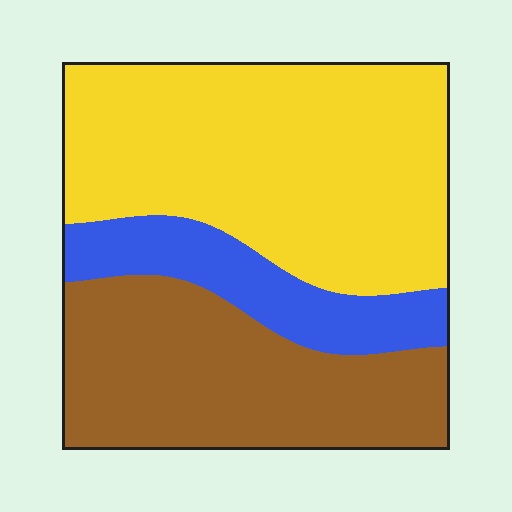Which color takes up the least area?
Blue, at roughly 15%.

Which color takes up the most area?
Yellow, at roughly 50%.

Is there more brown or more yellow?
Yellow.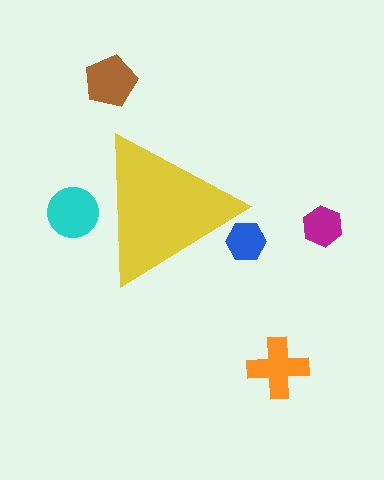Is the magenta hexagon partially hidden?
No, the magenta hexagon is fully visible.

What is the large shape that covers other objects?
A yellow triangle.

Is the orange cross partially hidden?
No, the orange cross is fully visible.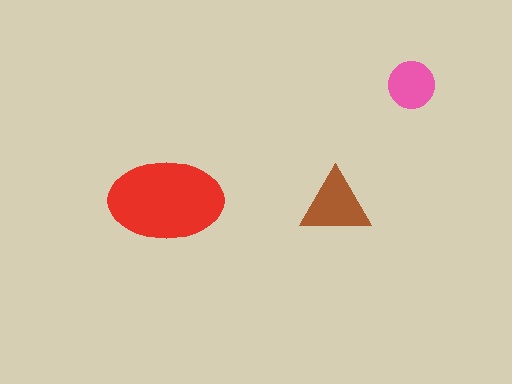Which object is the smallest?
The pink circle.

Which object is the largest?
The red ellipse.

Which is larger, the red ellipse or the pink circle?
The red ellipse.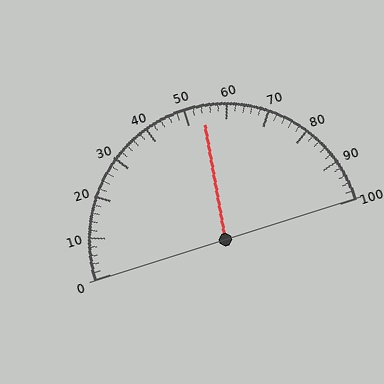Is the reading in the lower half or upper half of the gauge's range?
The reading is in the upper half of the range (0 to 100).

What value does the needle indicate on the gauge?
The needle indicates approximately 54.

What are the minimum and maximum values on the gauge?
The gauge ranges from 0 to 100.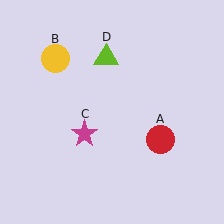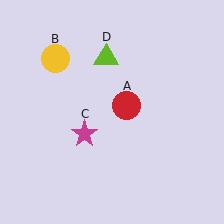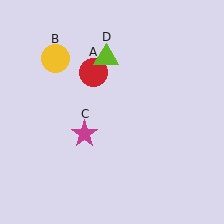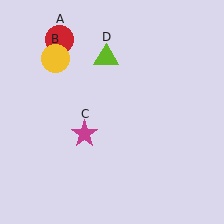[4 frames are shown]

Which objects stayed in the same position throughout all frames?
Yellow circle (object B) and magenta star (object C) and lime triangle (object D) remained stationary.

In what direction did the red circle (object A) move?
The red circle (object A) moved up and to the left.